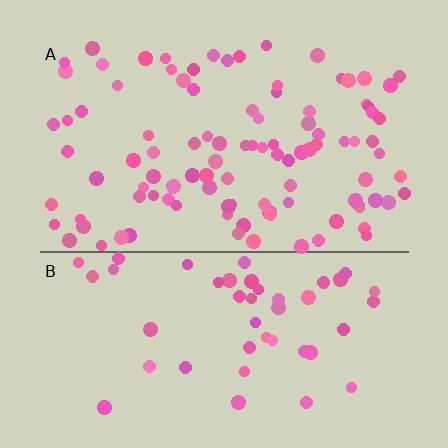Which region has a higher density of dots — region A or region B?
A (the top).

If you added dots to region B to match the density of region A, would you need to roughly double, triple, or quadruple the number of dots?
Approximately double.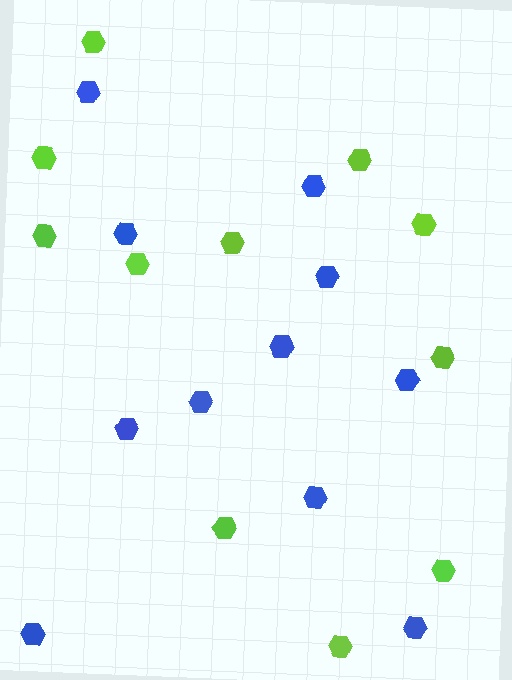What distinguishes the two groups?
There are 2 groups: one group of lime hexagons (11) and one group of blue hexagons (11).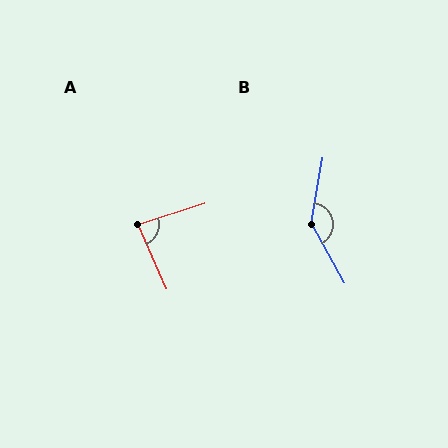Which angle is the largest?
B, at approximately 142 degrees.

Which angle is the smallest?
A, at approximately 84 degrees.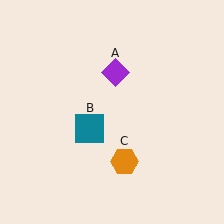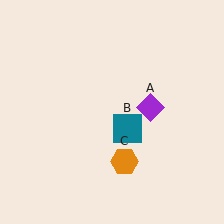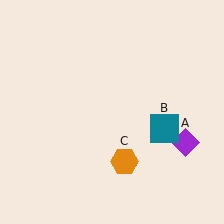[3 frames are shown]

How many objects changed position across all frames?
2 objects changed position: purple diamond (object A), teal square (object B).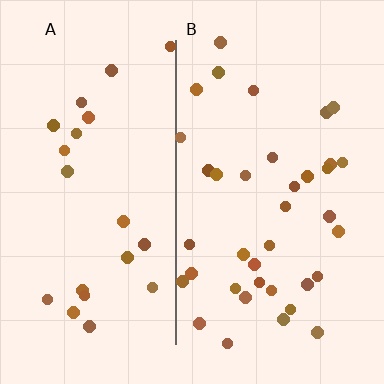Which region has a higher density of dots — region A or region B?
B (the right).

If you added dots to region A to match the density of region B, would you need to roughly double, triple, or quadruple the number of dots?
Approximately double.